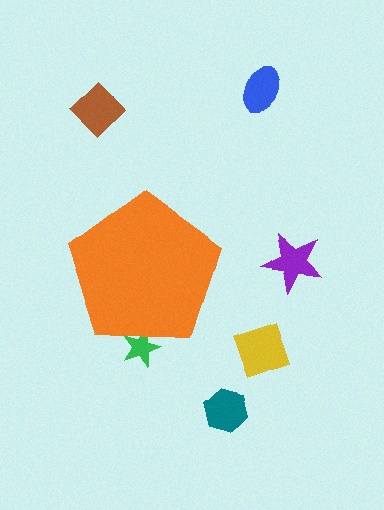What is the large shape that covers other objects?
An orange pentagon.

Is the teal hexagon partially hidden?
No, the teal hexagon is fully visible.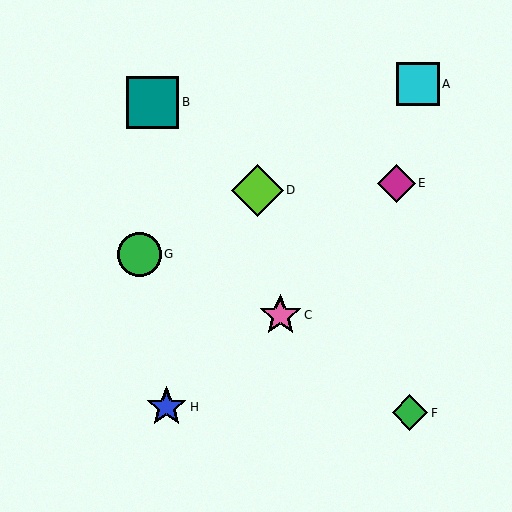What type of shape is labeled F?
Shape F is a green diamond.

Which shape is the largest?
The teal square (labeled B) is the largest.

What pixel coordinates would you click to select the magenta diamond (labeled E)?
Click at (396, 183) to select the magenta diamond E.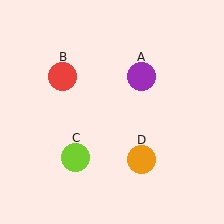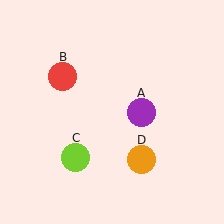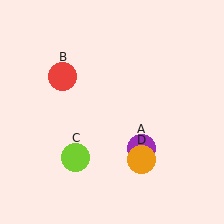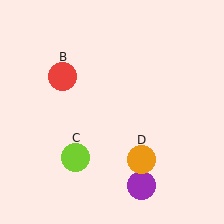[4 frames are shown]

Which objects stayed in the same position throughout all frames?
Red circle (object B) and lime circle (object C) and orange circle (object D) remained stationary.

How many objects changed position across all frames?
1 object changed position: purple circle (object A).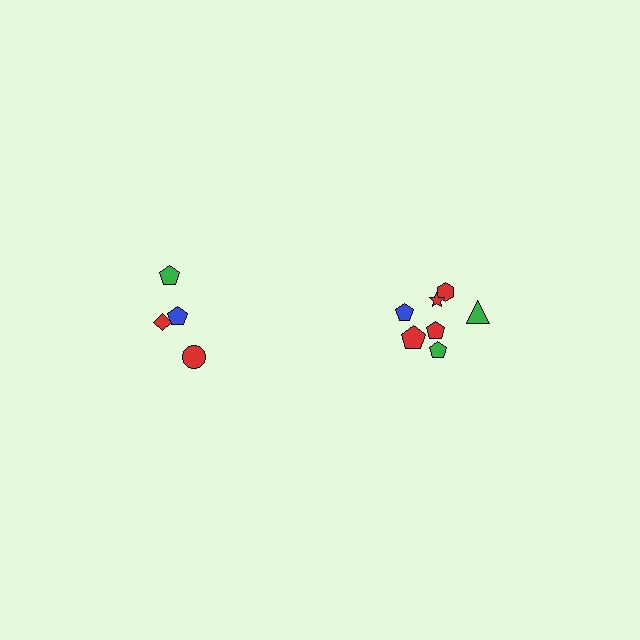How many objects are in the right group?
There are 7 objects.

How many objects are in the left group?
There are 4 objects.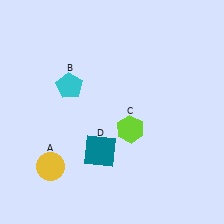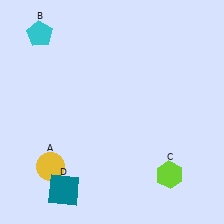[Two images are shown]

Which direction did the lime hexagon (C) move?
The lime hexagon (C) moved down.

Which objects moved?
The objects that moved are: the cyan pentagon (B), the lime hexagon (C), the teal square (D).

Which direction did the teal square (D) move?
The teal square (D) moved down.